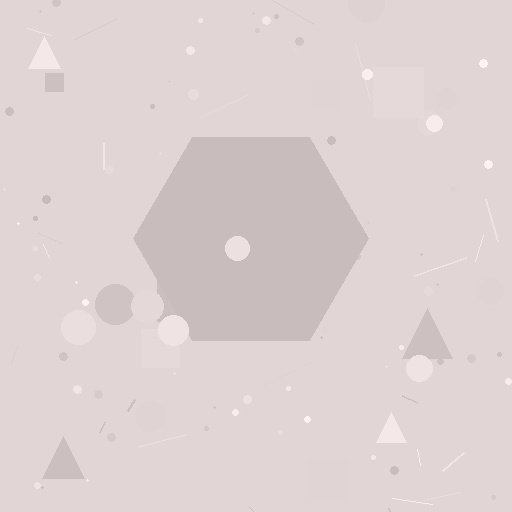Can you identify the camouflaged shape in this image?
The camouflaged shape is a hexagon.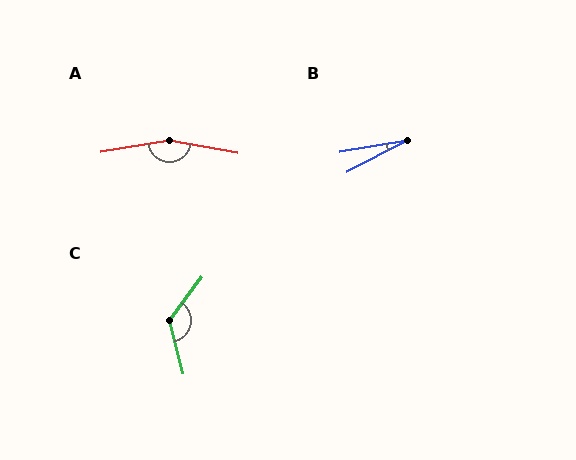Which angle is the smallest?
B, at approximately 18 degrees.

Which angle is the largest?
A, at approximately 160 degrees.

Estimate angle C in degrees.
Approximately 129 degrees.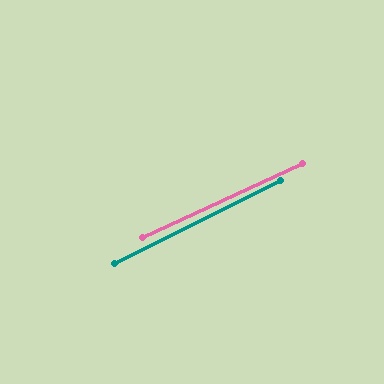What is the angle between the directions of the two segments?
Approximately 1 degree.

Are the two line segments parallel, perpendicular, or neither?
Parallel — their directions differ by only 1.5°.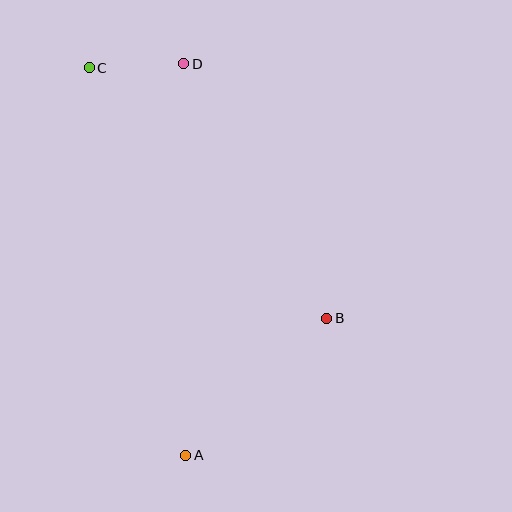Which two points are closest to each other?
Points C and D are closest to each other.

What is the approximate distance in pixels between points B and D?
The distance between B and D is approximately 292 pixels.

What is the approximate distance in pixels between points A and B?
The distance between A and B is approximately 197 pixels.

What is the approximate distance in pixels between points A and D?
The distance between A and D is approximately 391 pixels.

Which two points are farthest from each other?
Points A and C are farthest from each other.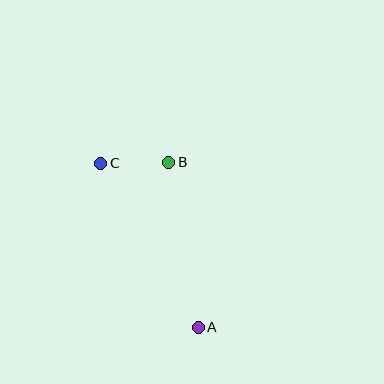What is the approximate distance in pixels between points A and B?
The distance between A and B is approximately 168 pixels.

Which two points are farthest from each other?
Points A and C are farthest from each other.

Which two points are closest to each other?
Points B and C are closest to each other.